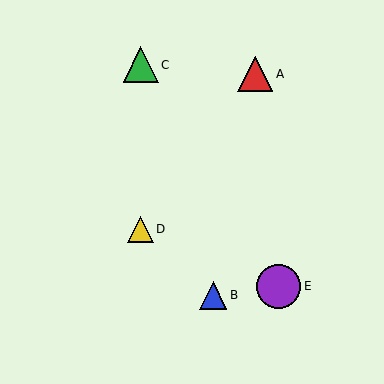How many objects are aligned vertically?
2 objects (C, D) are aligned vertically.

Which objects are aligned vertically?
Objects C, D are aligned vertically.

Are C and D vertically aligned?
Yes, both are at x≈141.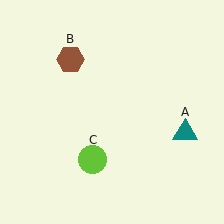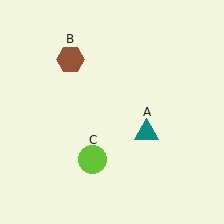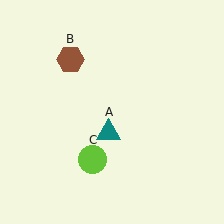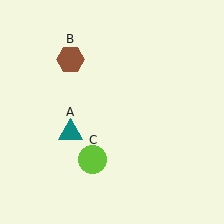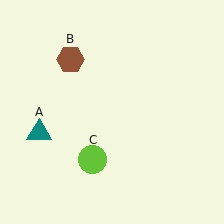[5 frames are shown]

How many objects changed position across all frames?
1 object changed position: teal triangle (object A).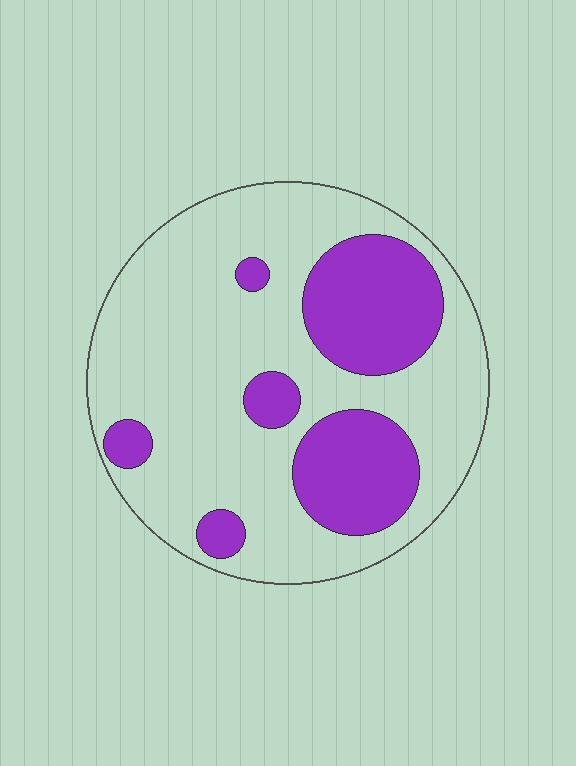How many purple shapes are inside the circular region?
6.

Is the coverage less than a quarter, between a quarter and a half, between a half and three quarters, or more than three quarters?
Between a quarter and a half.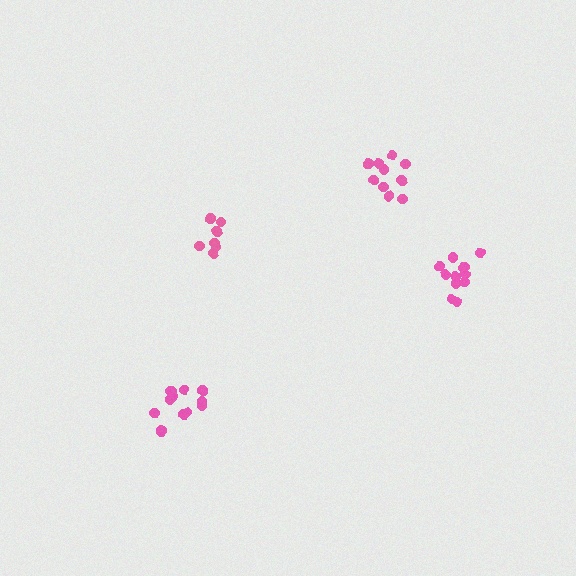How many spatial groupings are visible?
There are 4 spatial groupings.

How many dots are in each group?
Group 1: 10 dots, Group 2: 14 dots, Group 3: 12 dots, Group 4: 8 dots (44 total).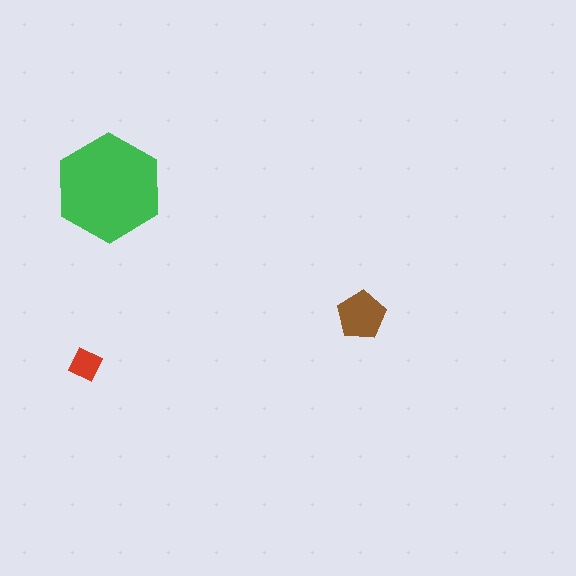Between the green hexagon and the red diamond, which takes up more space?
The green hexagon.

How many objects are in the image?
There are 3 objects in the image.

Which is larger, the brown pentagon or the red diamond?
The brown pentagon.